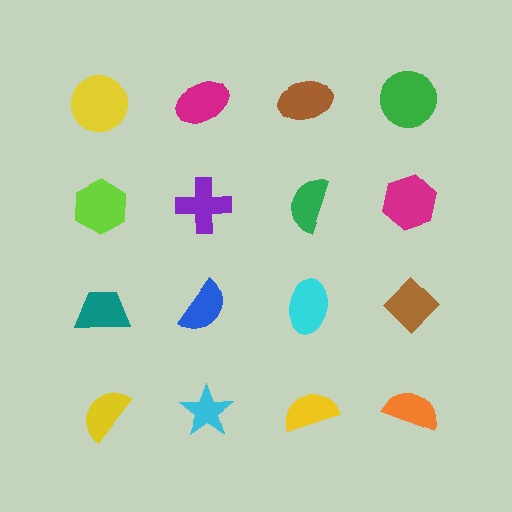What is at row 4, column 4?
An orange semicircle.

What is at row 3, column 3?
A cyan ellipse.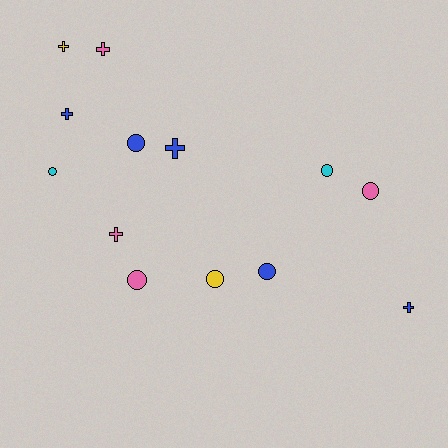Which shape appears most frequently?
Circle, with 7 objects.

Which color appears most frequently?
Blue, with 5 objects.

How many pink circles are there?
There are 2 pink circles.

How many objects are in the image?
There are 13 objects.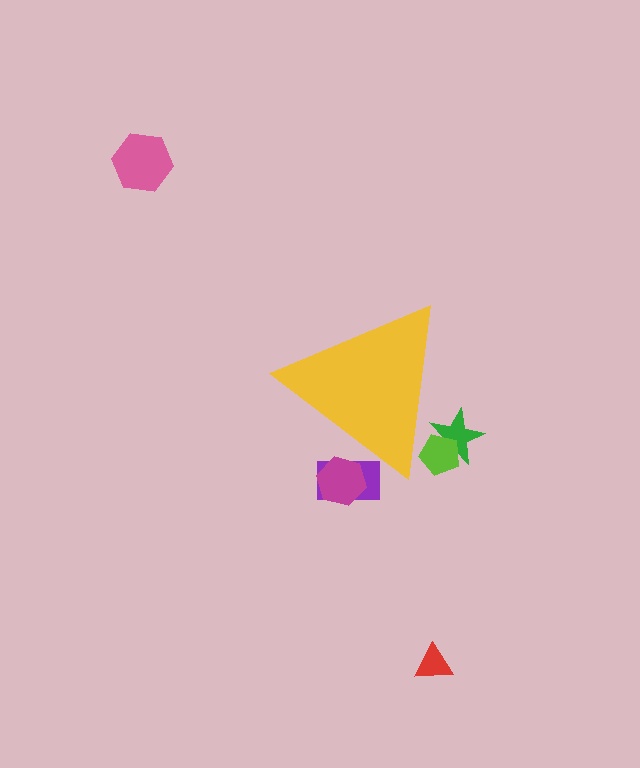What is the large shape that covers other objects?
A yellow triangle.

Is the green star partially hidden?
Yes, the green star is partially hidden behind the yellow triangle.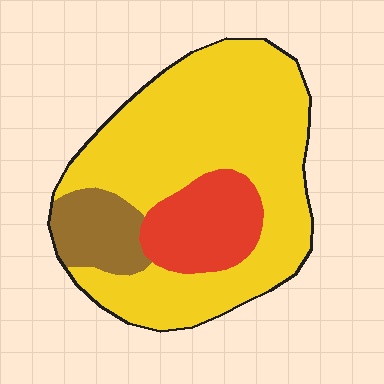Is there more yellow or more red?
Yellow.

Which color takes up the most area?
Yellow, at roughly 70%.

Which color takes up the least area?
Brown, at roughly 10%.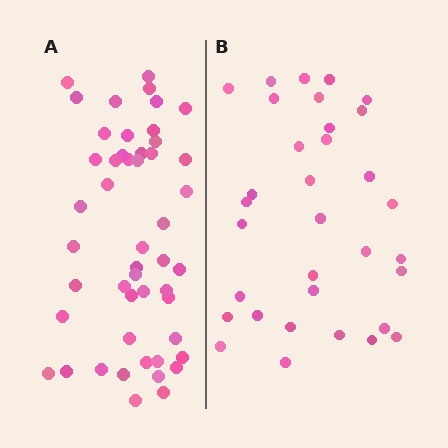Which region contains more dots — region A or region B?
Region A (the left region) has more dots.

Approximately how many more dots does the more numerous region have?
Region A has approximately 15 more dots than region B.